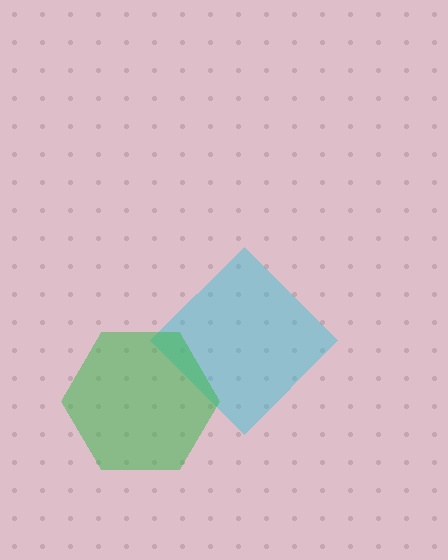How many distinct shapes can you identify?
There are 2 distinct shapes: a cyan diamond, a green hexagon.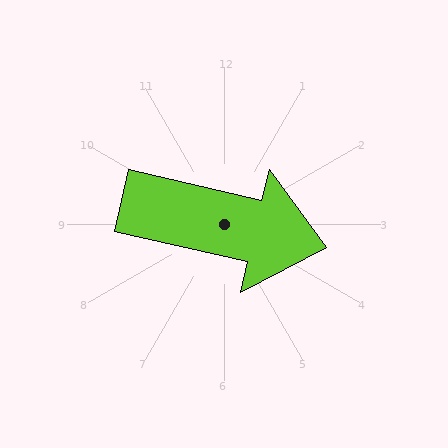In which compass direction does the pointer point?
East.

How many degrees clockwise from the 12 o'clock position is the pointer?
Approximately 103 degrees.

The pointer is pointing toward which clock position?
Roughly 3 o'clock.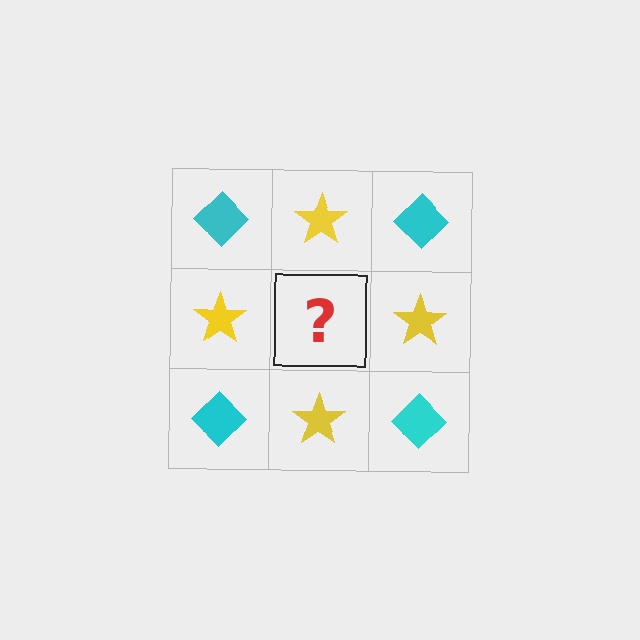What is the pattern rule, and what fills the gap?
The rule is that it alternates cyan diamond and yellow star in a checkerboard pattern. The gap should be filled with a cyan diamond.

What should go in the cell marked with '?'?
The missing cell should contain a cyan diamond.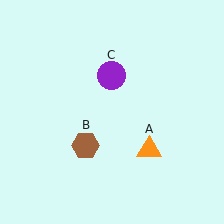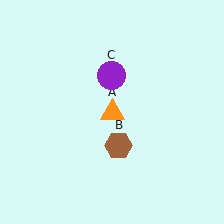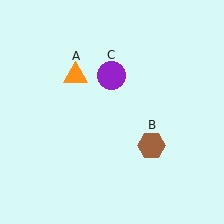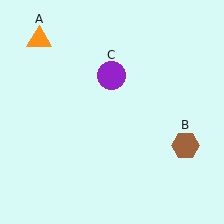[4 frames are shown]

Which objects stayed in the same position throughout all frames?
Purple circle (object C) remained stationary.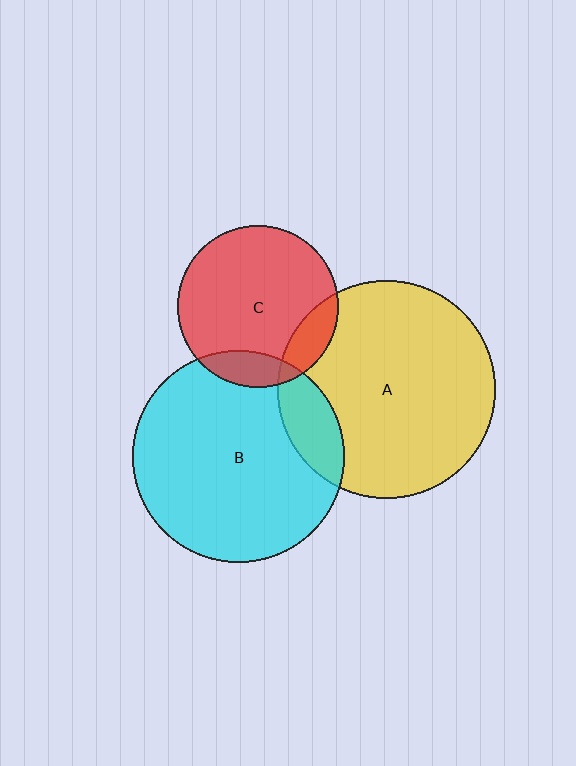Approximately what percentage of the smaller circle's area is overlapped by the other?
Approximately 15%.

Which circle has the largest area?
Circle A (yellow).